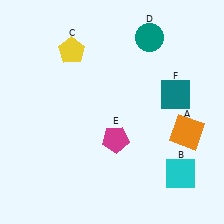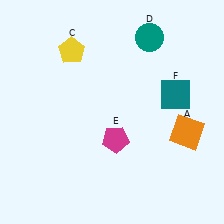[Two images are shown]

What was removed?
The cyan square (B) was removed in Image 2.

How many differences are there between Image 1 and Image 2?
There is 1 difference between the two images.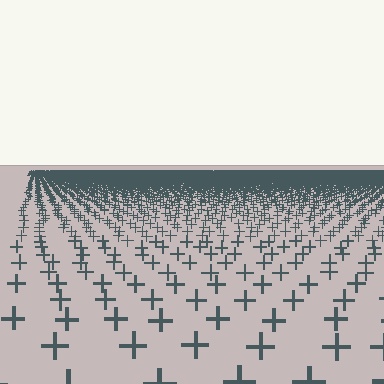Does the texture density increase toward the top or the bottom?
Density increases toward the top.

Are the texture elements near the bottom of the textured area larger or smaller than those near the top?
Larger. Near the bottom, elements are closer to the viewer and appear at a bigger on-screen size.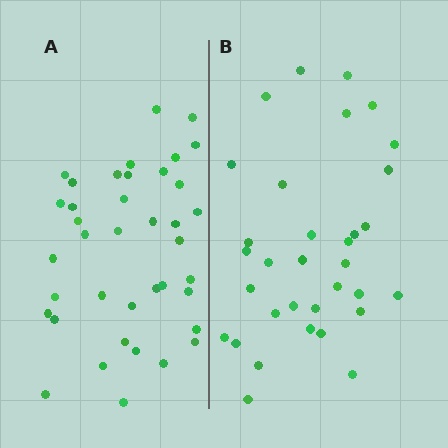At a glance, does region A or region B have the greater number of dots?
Region A (the left region) has more dots.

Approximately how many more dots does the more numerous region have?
Region A has about 6 more dots than region B.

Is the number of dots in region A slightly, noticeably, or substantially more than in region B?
Region A has only slightly more — the two regions are fairly close. The ratio is roughly 1.2 to 1.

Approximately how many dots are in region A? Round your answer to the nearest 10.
About 40 dots. (The exact count is 39, which rounds to 40.)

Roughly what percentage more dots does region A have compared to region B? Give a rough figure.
About 20% more.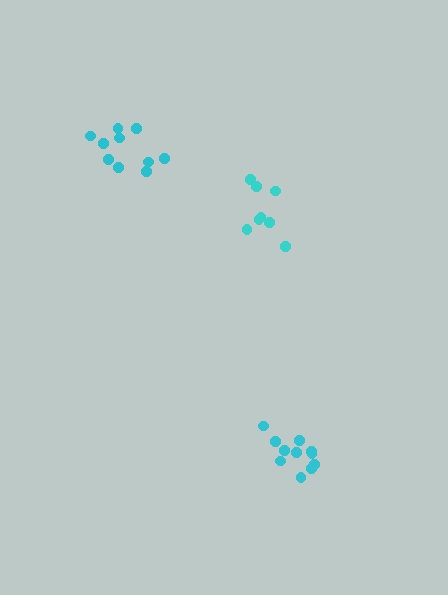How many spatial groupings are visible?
There are 3 spatial groupings.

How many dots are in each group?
Group 1: 8 dots, Group 2: 11 dots, Group 3: 10 dots (29 total).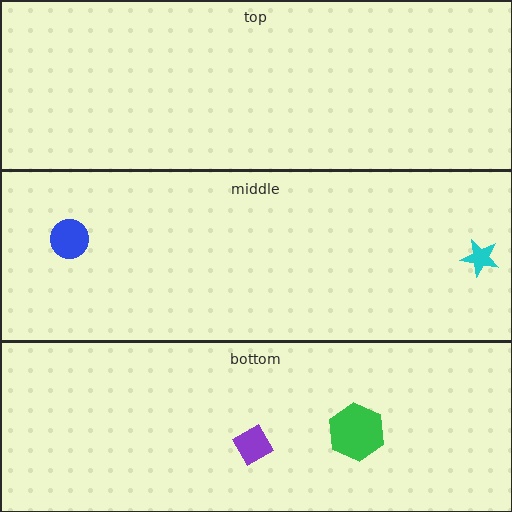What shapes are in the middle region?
The cyan star, the blue circle.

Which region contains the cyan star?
The middle region.